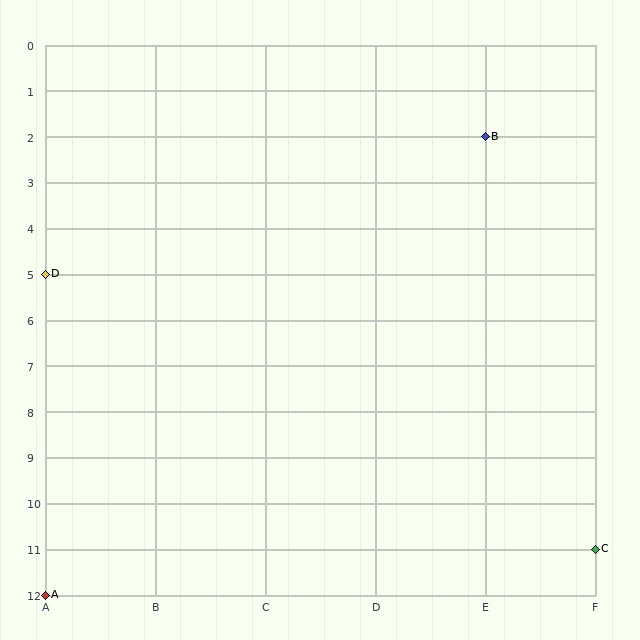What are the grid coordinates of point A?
Point A is at grid coordinates (A, 12).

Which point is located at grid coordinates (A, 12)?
Point A is at (A, 12).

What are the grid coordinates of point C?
Point C is at grid coordinates (F, 11).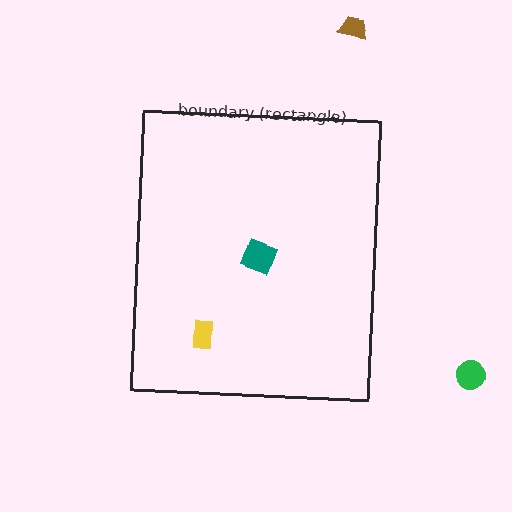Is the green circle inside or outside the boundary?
Outside.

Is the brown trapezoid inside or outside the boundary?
Outside.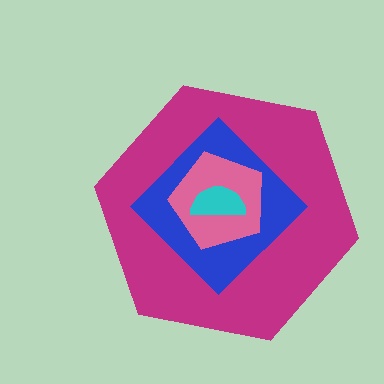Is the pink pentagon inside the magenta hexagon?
Yes.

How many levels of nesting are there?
4.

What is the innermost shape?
The cyan semicircle.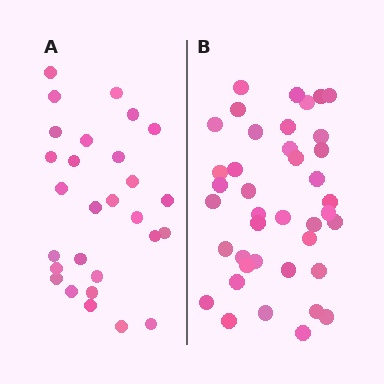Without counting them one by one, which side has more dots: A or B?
Region B (the right region) has more dots.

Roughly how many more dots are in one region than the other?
Region B has roughly 12 or so more dots than region A.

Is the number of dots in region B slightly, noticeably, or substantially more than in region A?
Region B has noticeably more, but not dramatically so. The ratio is roughly 1.4 to 1.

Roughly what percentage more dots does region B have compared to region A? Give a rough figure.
About 45% more.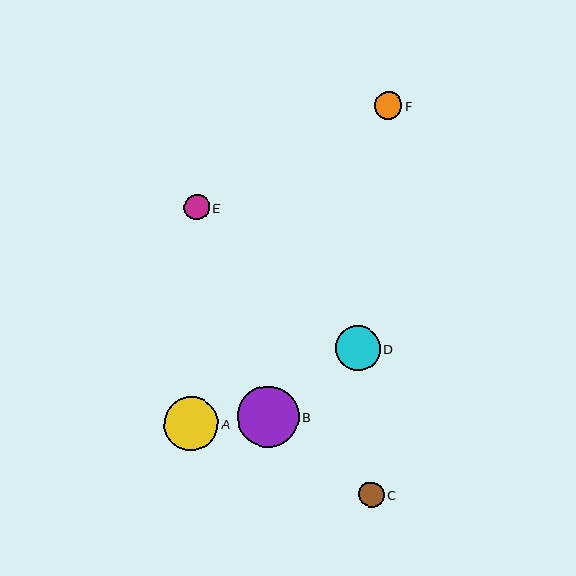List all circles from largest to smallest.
From largest to smallest: B, A, D, F, E, C.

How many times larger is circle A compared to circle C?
Circle A is approximately 2.1 times the size of circle C.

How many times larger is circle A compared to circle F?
Circle A is approximately 2.0 times the size of circle F.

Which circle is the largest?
Circle B is the largest with a size of approximately 62 pixels.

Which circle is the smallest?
Circle C is the smallest with a size of approximately 26 pixels.